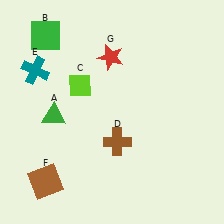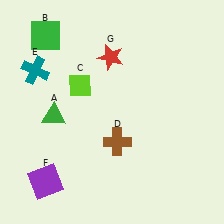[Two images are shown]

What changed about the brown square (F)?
In Image 1, F is brown. In Image 2, it changed to purple.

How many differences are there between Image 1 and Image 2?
There is 1 difference between the two images.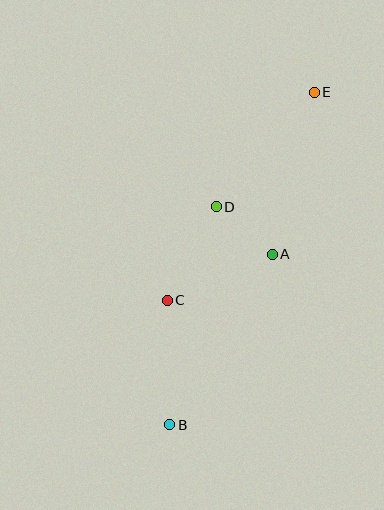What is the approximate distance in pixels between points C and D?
The distance between C and D is approximately 106 pixels.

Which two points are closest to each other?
Points A and D are closest to each other.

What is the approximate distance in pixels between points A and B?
The distance between A and B is approximately 199 pixels.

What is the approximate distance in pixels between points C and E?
The distance between C and E is approximately 255 pixels.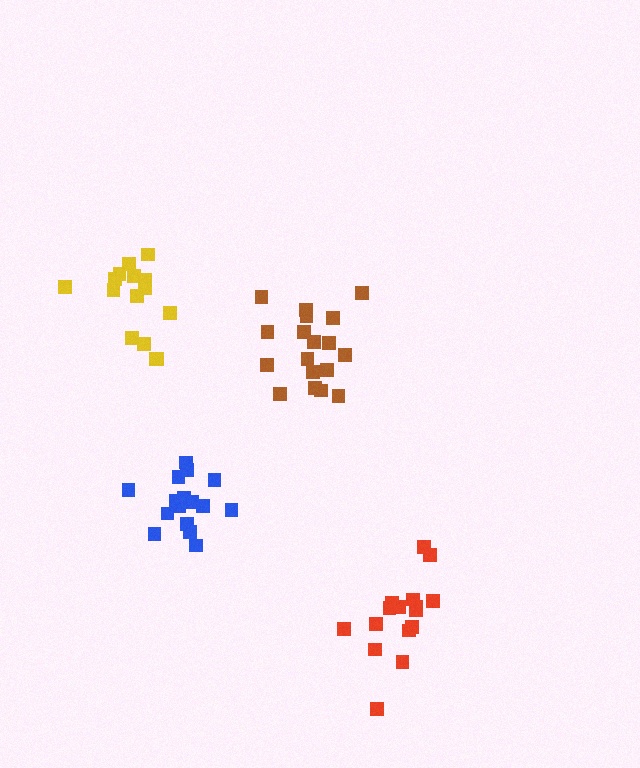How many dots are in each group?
Group 1: 18 dots, Group 2: 16 dots, Group 3: 16 dots, Group 4: 15 dots (65 total).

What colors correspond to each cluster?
The clusters are colored: brown, red, blue, yellow.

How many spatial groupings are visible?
There are 4 spatial groupings.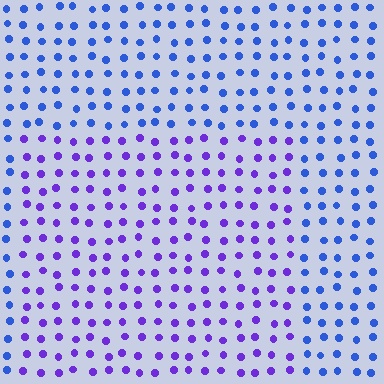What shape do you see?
I see a rectangle.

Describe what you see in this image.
The image is filled with small blue elements in a uniform arrangement. A rectangle-shaped region is visible where the elements are tinted to a slightly different hue, forming a subtle color boundary.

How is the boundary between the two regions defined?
The boundary is defined purely by a slight shift in hue (about 40 degrees). Spacing, size, and orientation are identical on both sides.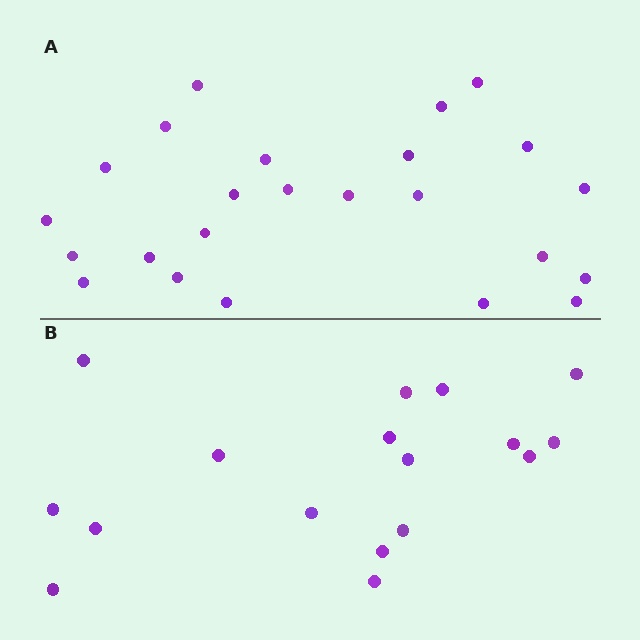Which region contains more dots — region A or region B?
Region A (the top region) has more dots.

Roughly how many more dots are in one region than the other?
Region A has roughly 8 or so more dots than region B.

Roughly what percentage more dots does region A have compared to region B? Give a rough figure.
About 40% more.